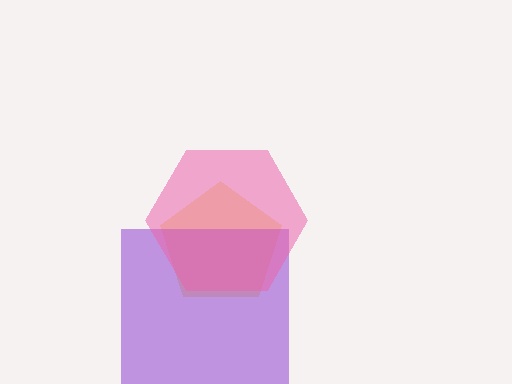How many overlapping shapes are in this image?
There are 3 overlapping shapes in the image.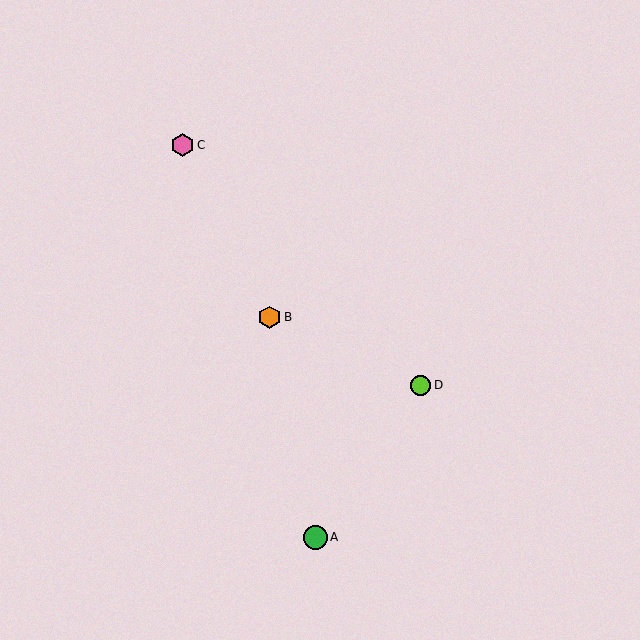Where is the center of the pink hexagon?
The center of the pink hexagon is at (183, 145).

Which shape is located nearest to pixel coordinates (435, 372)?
The lime circle (labeled D) at (421, 385) is nearest to that location.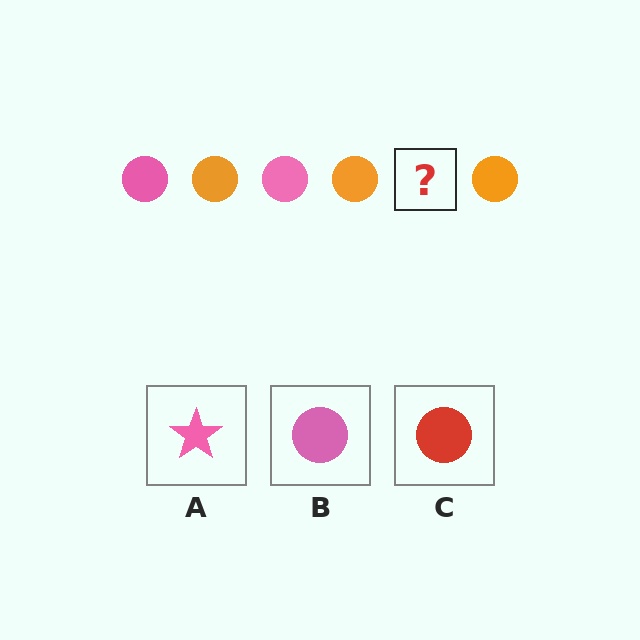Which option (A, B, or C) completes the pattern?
B.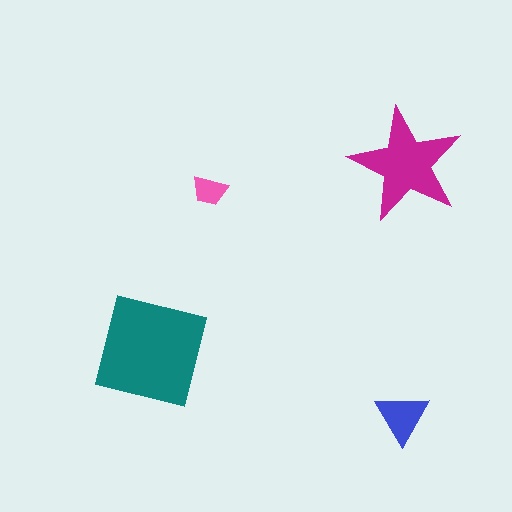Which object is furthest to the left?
The teal square is leftmost.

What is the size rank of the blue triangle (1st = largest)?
3rd.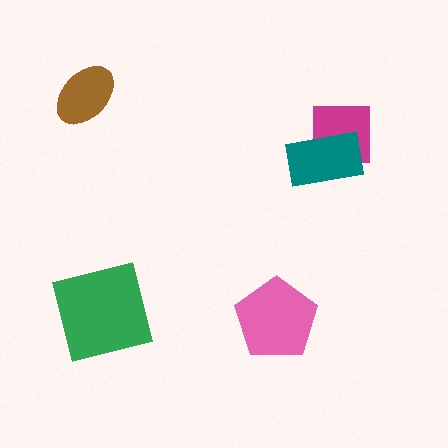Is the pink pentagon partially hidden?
No, no other shape covers it.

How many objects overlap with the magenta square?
1 object overlaps with the magenta square.